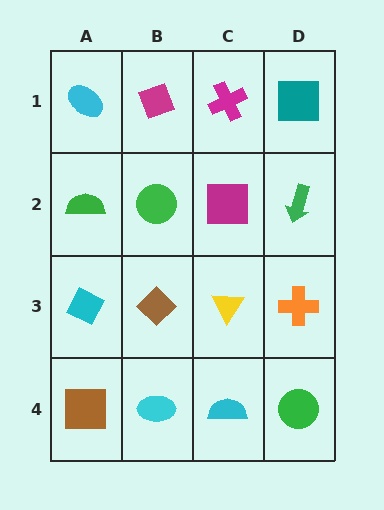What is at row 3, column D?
An orange cross.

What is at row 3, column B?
A brown diamond.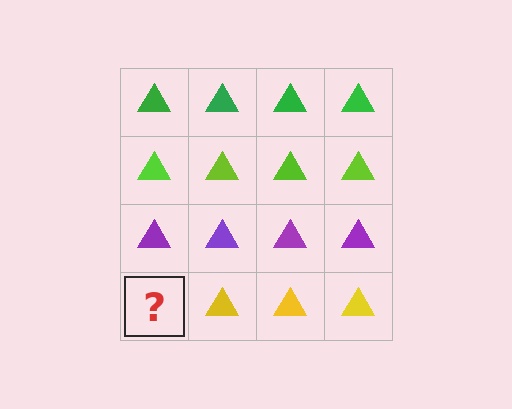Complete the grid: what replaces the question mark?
The question mark should be replaced with a yellow triangle.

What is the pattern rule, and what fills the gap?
The rule is that each row has a consistent color. The gap should be filled with a yellow triangle.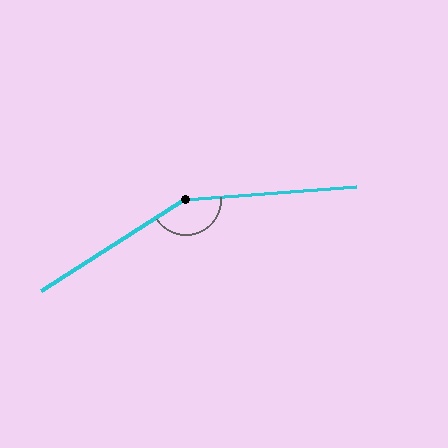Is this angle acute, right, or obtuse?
It is obtuse.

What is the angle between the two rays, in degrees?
Approximately 152 degrees.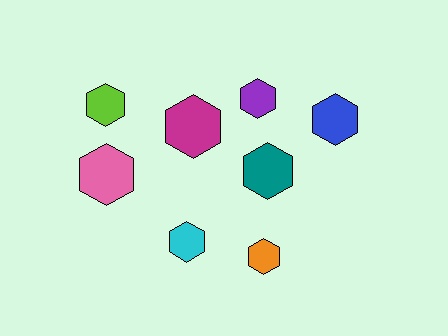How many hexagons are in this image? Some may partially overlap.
There are 8 hexagons.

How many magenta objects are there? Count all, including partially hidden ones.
There is 1 magenta object.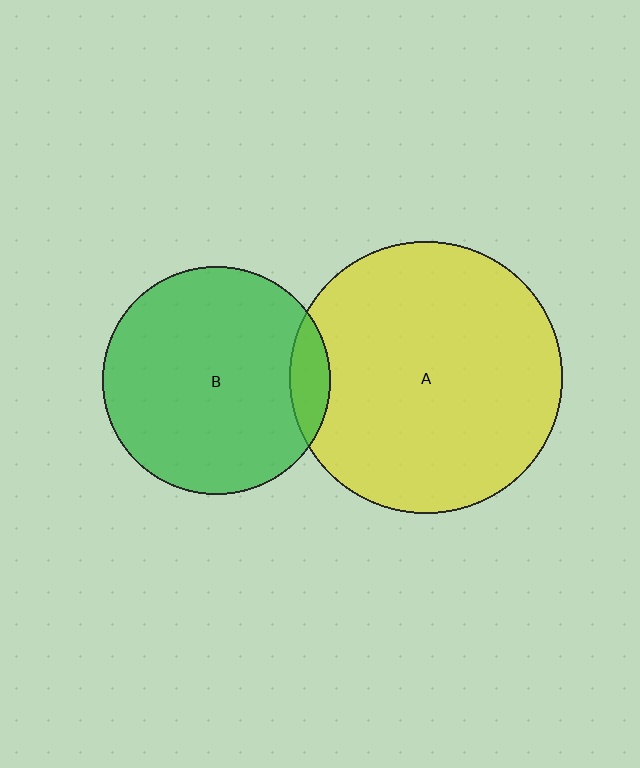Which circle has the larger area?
Circle A (yellow).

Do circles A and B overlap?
Yes.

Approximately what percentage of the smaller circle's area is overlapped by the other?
Approximately 10%.